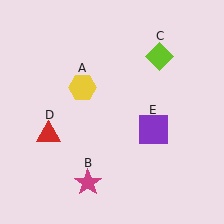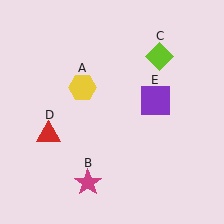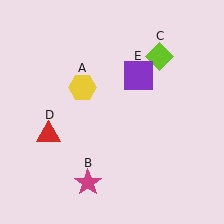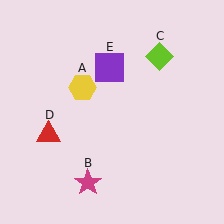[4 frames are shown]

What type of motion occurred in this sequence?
The purple square (object E) rotated counterclockwise around the center of the scene.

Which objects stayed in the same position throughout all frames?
Yellow hexagon (object A) and magenta star (object B) and lime diamond (object C) and red triangle (object D) remained stationary.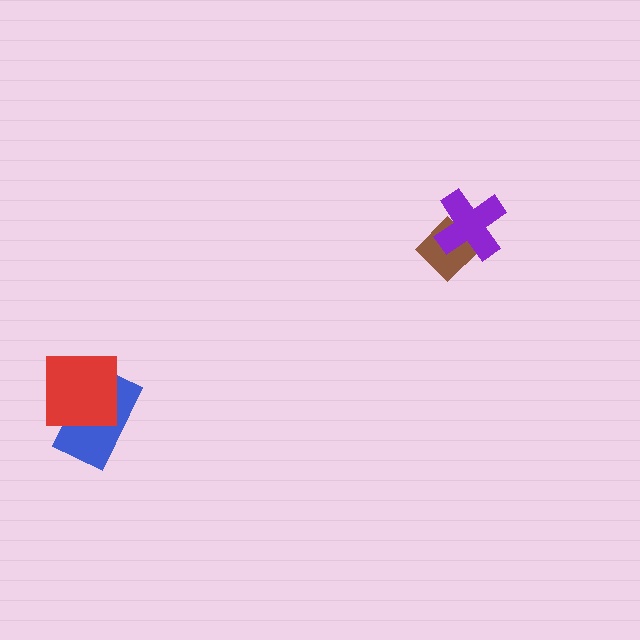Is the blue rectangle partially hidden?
Yes, it is partially covered by another shape.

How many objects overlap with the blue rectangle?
1 object overlaps with the blue rectangle.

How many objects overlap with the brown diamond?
1 object overlaps with the brown diamond.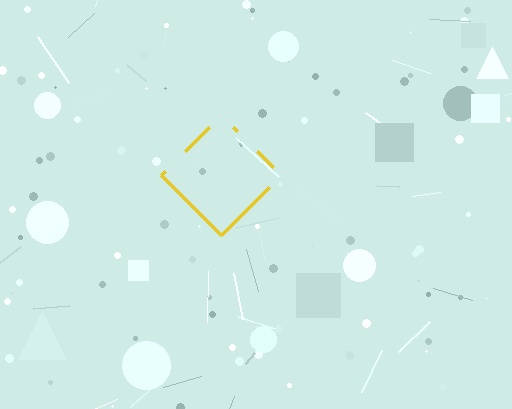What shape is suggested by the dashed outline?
The dashed outline suggests a diamond.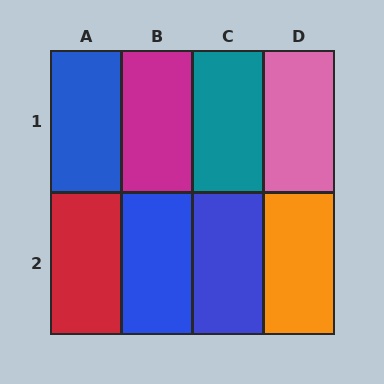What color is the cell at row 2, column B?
Blue.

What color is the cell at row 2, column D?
Orange.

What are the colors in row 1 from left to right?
Blue, magenta, teal, pink.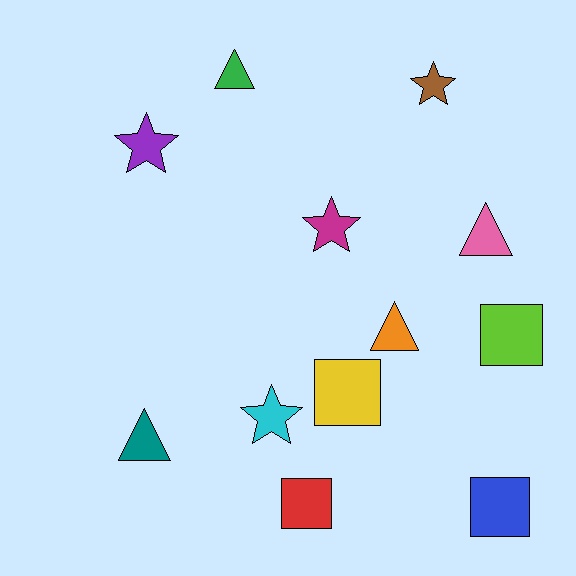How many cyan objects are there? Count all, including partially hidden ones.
There is 1 cyan object.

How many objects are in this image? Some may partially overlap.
There are 12 objects.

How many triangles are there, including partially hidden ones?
There are 4 triangles.